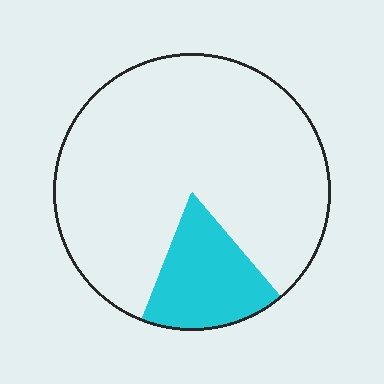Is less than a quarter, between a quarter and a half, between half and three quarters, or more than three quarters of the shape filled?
Less than a quarter.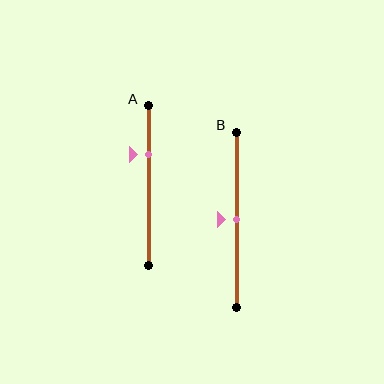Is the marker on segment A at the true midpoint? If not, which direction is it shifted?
No, the marker on segment A is shifted upward by about 20% of the segment length.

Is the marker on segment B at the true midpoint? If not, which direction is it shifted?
Yes, the marker on segment B is at the true midpoint.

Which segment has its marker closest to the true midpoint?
Segment B has its marker closest to the true midpoint.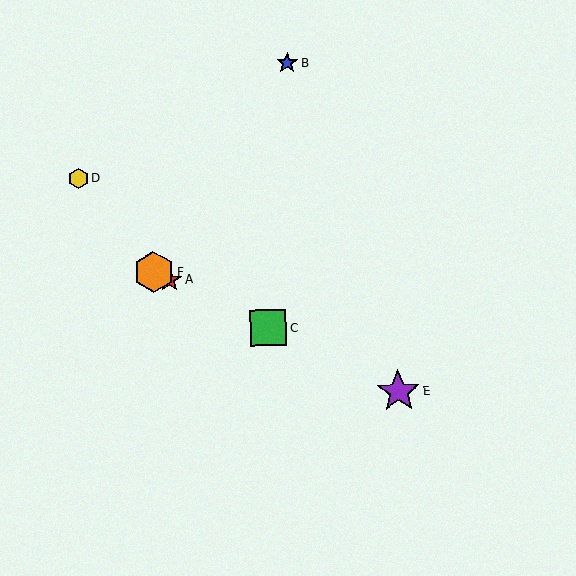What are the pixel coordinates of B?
Object B is at (287, 63).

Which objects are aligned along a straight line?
Objects A, C, E, F are aligned along a straight line.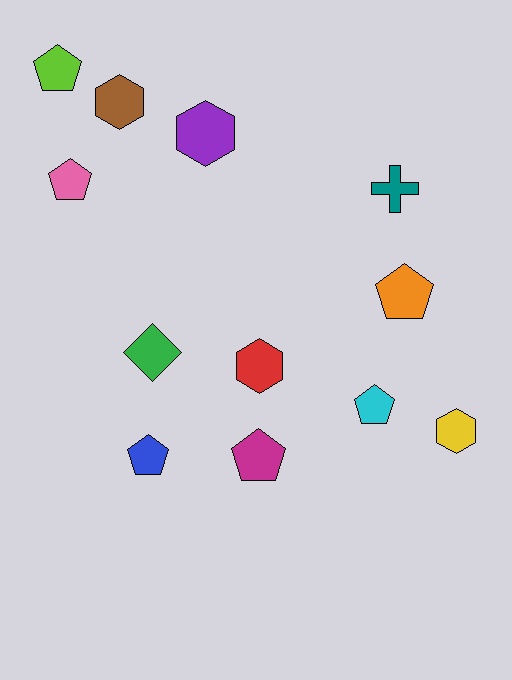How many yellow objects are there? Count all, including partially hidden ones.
There is 1 yellow object.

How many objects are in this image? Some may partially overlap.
There are 12 objects.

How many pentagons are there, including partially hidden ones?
There are 6 pentagons.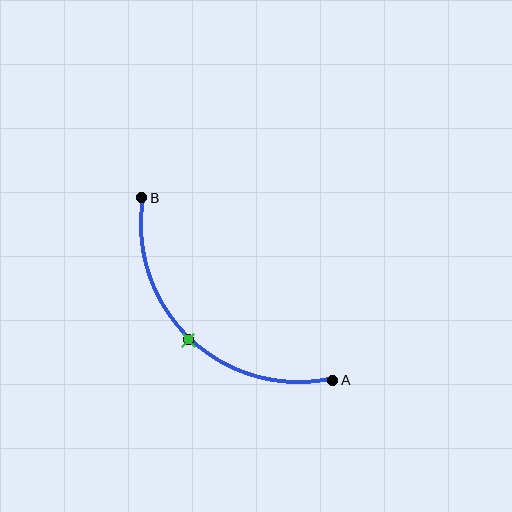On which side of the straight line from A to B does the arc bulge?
The arc bulges below and to the left of the straight line connecting A and B.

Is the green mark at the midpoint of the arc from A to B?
Yes. The green mark lies on the arc at equal arc-length from both A and B — it is the arc midpoint.